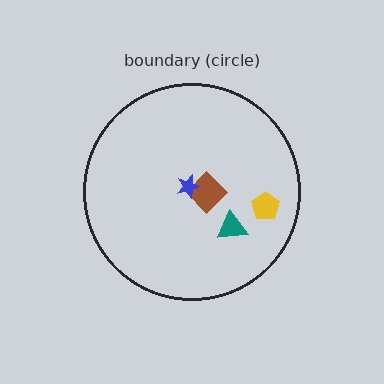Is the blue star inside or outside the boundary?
Inside.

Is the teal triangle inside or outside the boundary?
Inside.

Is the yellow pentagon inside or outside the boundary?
Inside.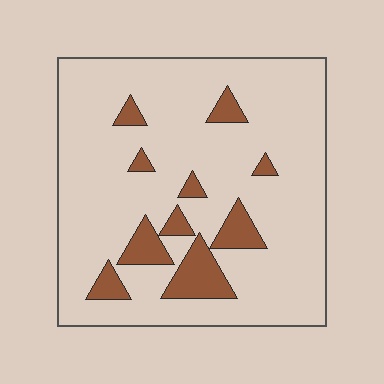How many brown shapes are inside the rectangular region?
10.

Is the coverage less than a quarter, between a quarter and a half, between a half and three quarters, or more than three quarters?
Less than a quarter.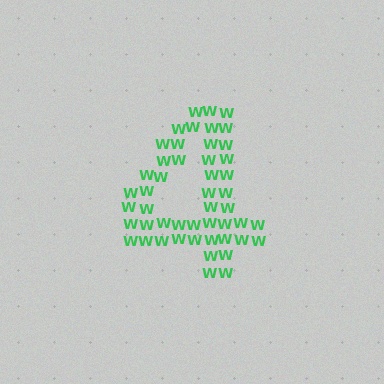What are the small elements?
The small elements are letter W's.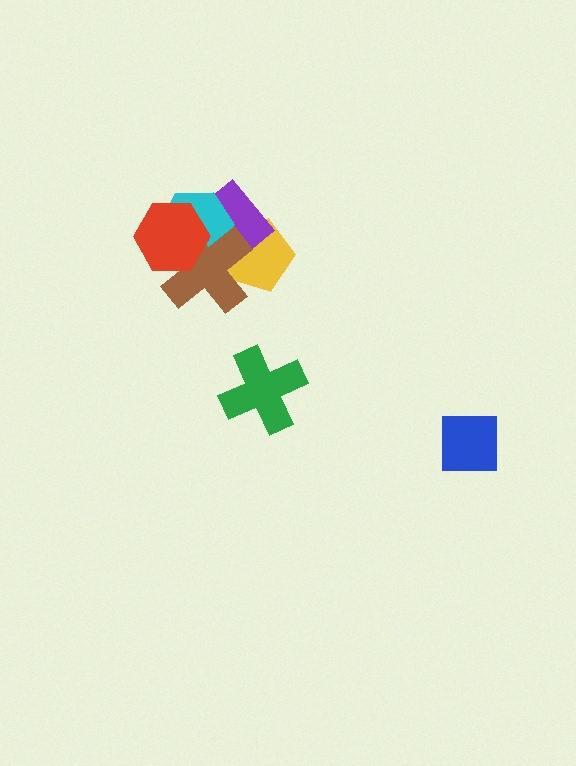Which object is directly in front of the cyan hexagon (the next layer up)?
The brown cross is directly in front of the cyan hexagon.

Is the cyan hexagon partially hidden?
Yes, it is partially covered by another shape.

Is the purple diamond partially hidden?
Yes, it is partially covered by another shape.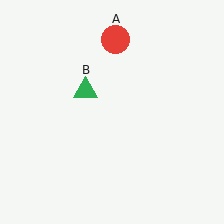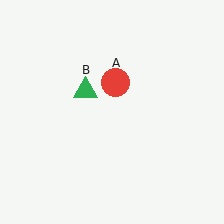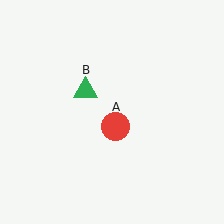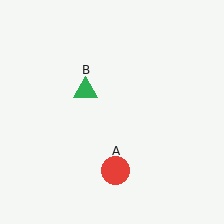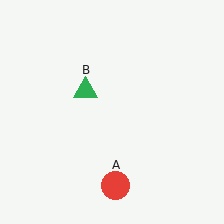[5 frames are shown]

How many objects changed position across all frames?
1 object changed position: red circle (object A).